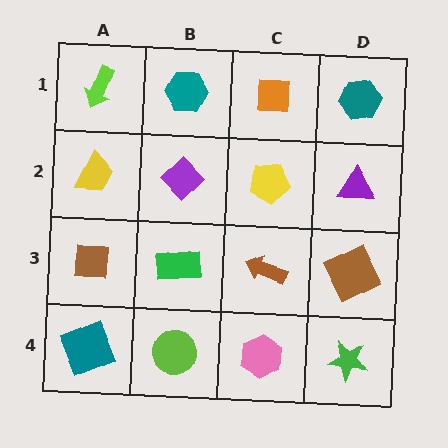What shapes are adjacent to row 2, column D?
A teal hexagon (row 1, column D), a brown square (row 3, column D), a yellow pentagon (row 2, column C).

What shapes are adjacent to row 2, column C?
An orange square (row 1, column C), a brown arrow (row 3, column C), a purple diamond (row 2, column B), a purple triangle (row 2, column D).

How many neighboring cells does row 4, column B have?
3.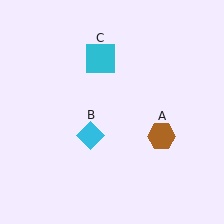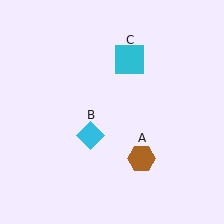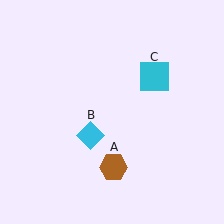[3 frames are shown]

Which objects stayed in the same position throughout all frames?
Cyan diamond (object B) remained stationary.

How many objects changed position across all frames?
2 objects changed position: brown hexagon (object A), cyan square (object C).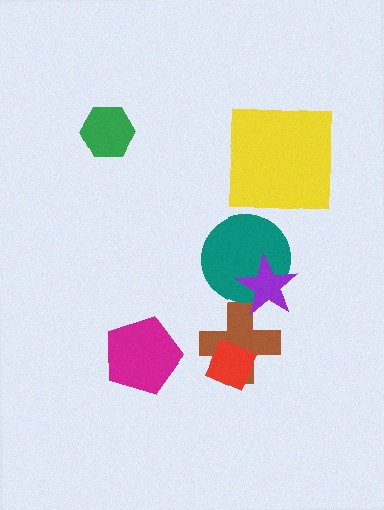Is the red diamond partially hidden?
No, no other shape covers it.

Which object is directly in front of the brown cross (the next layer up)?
The purple star is directly in front of the brown cross.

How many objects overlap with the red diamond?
1 object overlaps with the red diamond.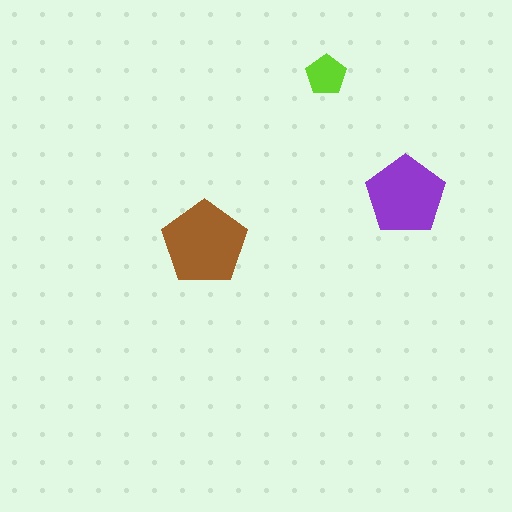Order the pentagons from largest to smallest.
the brown one, the purple one, the lime one.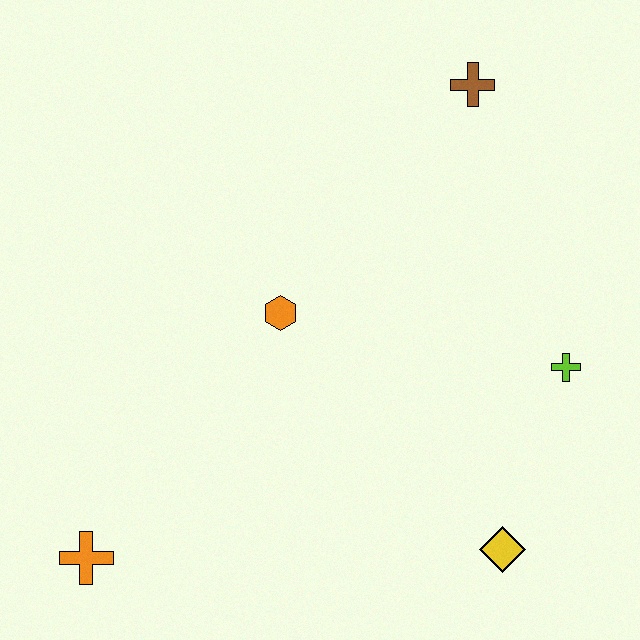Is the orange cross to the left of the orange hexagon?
Yes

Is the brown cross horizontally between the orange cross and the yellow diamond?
Yes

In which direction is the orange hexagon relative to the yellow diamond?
The orange hexagon is above the yellow diamond.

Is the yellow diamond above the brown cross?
No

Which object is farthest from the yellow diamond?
The brown cross is farthest from the yellow diamond.